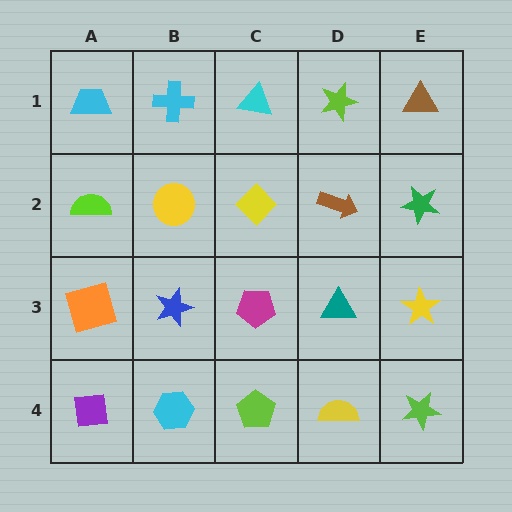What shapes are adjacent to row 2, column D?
A lime star (row 1, column D), a teal triangle (row 3, column D), a yellow diamond (row 2, column C), a green star (row 2, column E).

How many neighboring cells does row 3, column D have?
4.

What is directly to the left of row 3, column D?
A magenta pentagon.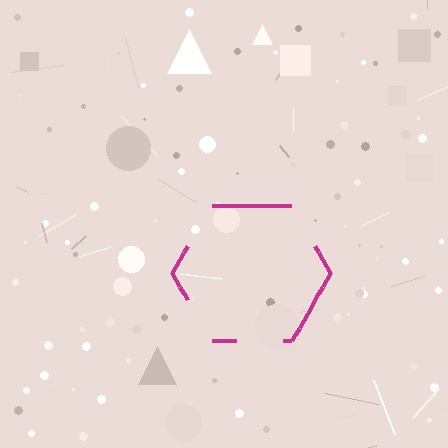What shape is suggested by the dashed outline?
The dashed outline suggests a hexagon.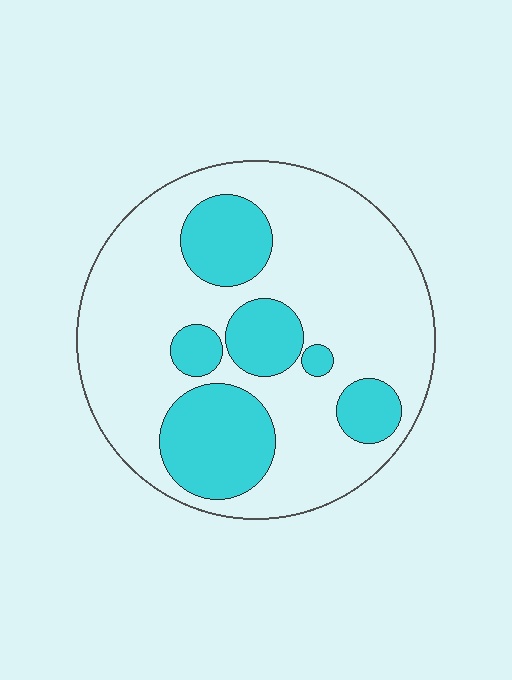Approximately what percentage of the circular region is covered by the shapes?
Approximately 30%.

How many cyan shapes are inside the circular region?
6.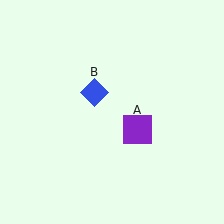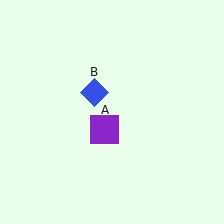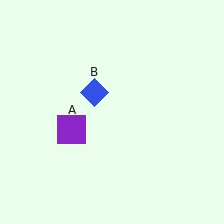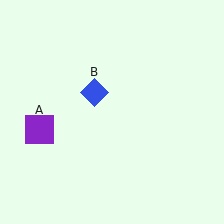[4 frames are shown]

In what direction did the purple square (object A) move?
The purple square (object A) moved left.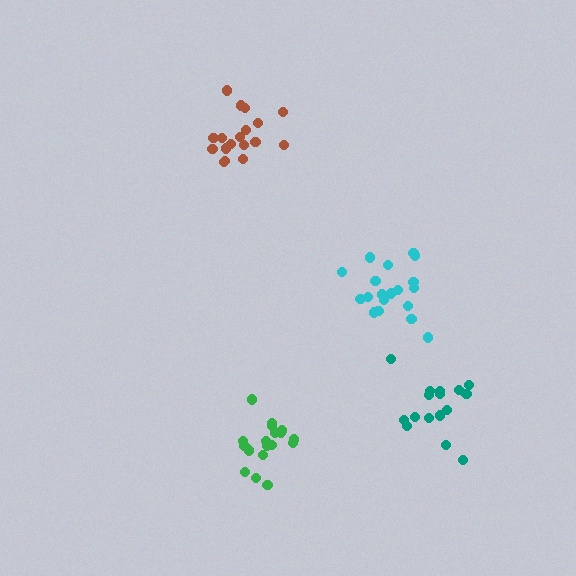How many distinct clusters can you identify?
There are 4 distinct clusters.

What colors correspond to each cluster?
The clusters are colored: green, brown, teal, cyan.